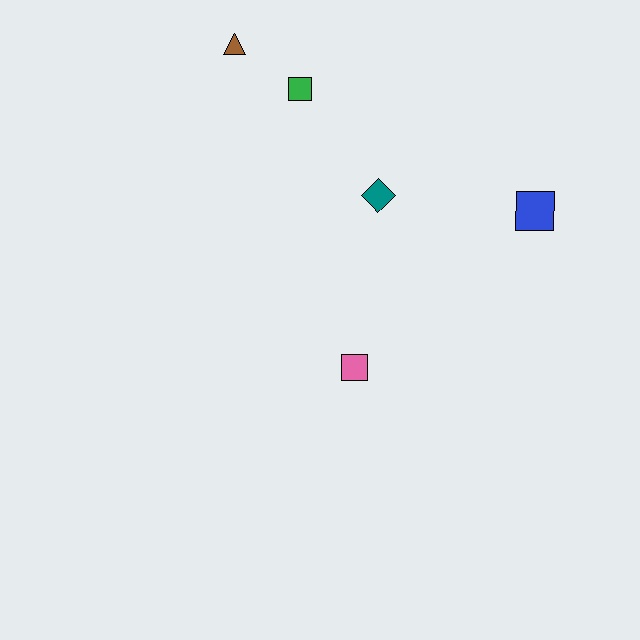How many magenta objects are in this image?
There are no magenta objects.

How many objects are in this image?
There are 5 objects.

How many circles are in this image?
There are no circles.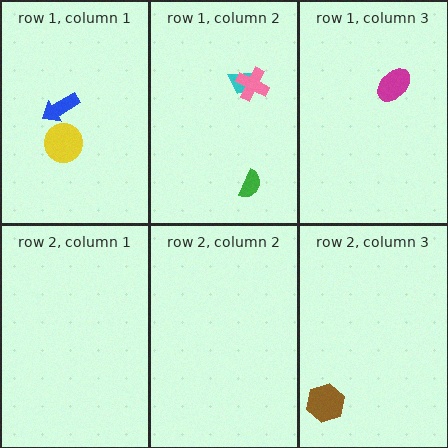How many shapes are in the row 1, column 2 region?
3.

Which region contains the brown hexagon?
The row 2, column 3 region.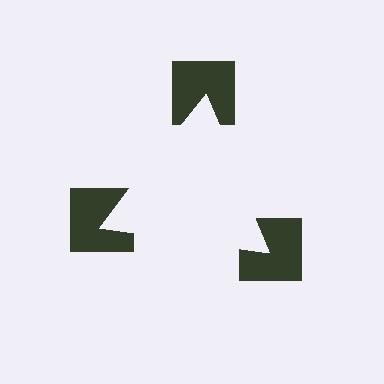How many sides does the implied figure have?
3 sides.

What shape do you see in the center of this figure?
An illusory triangle — its edges are inferred from the aligned wedge cuts in the notched squares, not physically drawn.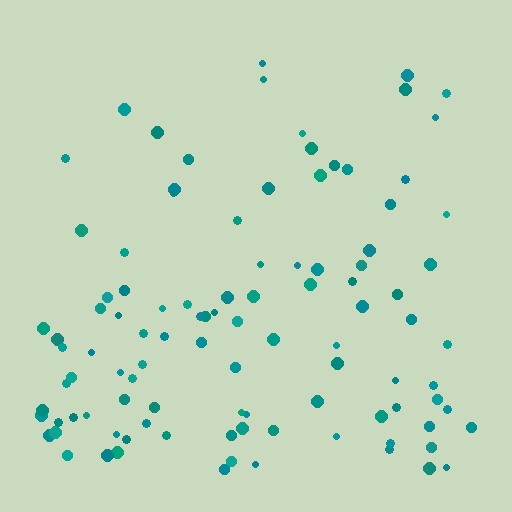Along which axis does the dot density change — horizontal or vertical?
Vertical.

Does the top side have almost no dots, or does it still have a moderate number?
Still a moderate number, just noticeably fewer than the bottom.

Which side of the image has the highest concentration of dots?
The bottom.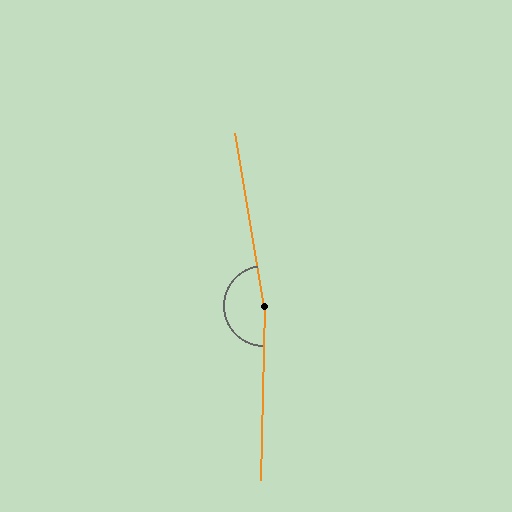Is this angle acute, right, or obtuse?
It is obtuse.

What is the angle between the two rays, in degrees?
Approximately 169 degrees.